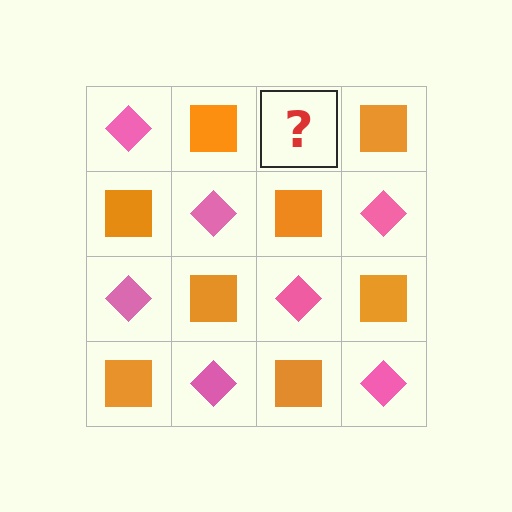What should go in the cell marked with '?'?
The missing cell should contain a pink diamond.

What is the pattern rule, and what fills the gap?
The rule is that it alternates pink diamond and orange square in a checkerboard pattern. The gap should be filled with a pink diamond.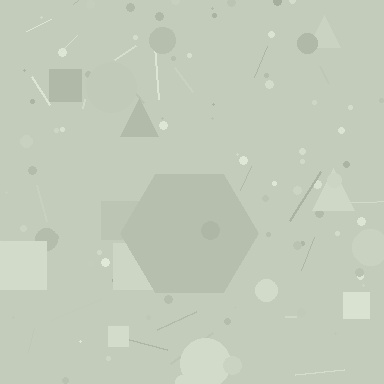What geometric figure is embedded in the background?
A hexagon is embedded in the background.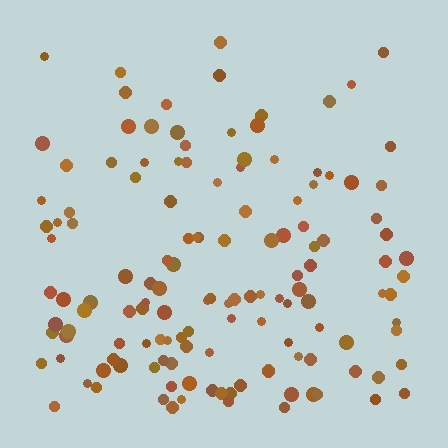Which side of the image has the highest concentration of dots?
The bottom.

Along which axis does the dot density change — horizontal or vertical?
Vertical.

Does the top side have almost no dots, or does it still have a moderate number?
Still a moderate number, just noticeably fewer than the bottom.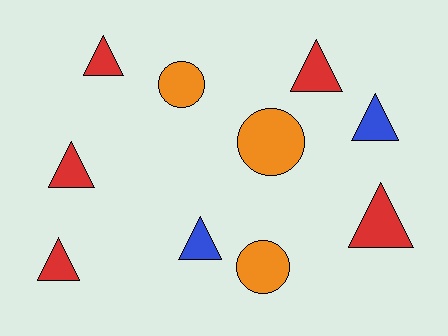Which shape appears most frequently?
Triangle, with 7 objects.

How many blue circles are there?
There are no blue circles.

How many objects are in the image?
There are 10 objects.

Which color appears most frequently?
Red, with 5 objects.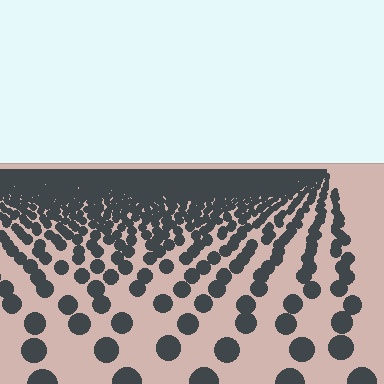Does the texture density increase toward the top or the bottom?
Density increases toward the top.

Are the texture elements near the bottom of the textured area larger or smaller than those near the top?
Larger. Near the bottom, elements are closer to the viewer and appear at a bigger on-screen size.